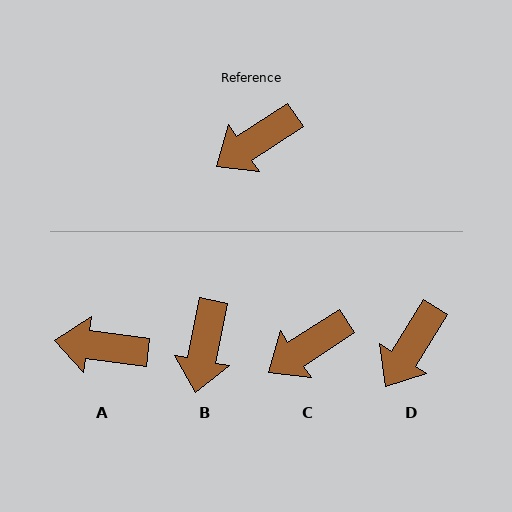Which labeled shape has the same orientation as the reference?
C.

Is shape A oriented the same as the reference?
No, it is off by about 41 degrees.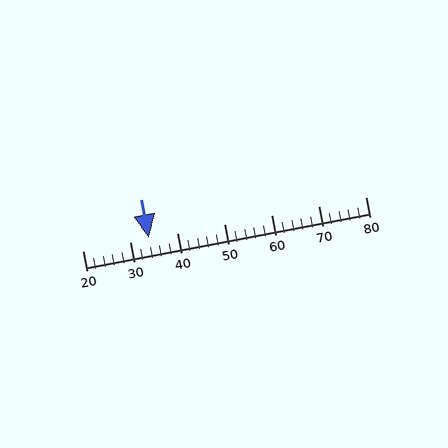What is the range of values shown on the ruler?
The ruler shows values from 20 to 80.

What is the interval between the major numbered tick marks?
The major tick marks are spaced 10 units apart.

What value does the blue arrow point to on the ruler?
The blue arrow points to approximately 34.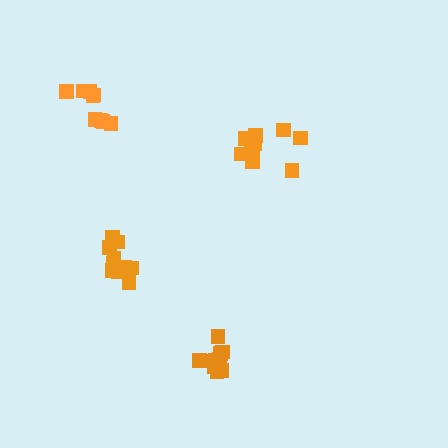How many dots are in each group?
Group 1: 9 dots, Group 2: 10 dots, Group 3: 11 dots, Group 4: 11 dots (41 total).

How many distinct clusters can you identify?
There are 4 distinct clusters.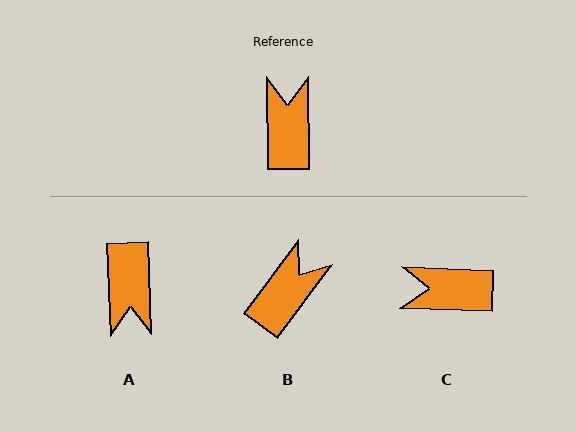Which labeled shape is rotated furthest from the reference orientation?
A, about 179 degrees away.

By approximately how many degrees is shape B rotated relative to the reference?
Approximately 37 degrees clockwise.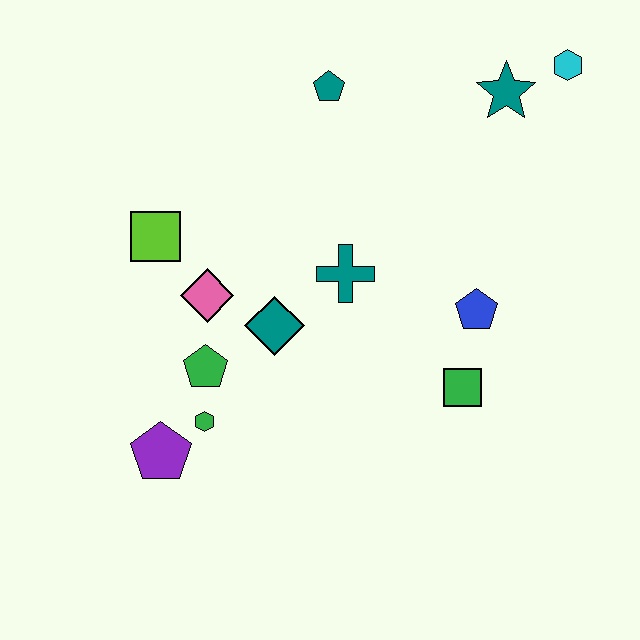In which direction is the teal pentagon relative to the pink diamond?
The teal pentagon is above the pink diamond.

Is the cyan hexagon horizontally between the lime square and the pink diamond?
No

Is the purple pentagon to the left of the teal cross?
Yes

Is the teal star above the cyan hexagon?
No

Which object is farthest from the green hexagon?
The cyan hexagon is farthest from the green hexagon.